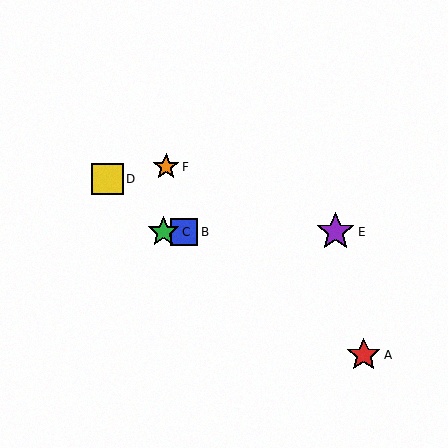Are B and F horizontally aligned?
No, B is at y≈232 and F is at y≈167.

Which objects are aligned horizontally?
Objects B, C, E are aligned horizontally.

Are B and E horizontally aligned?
Yes, both are at y≈232.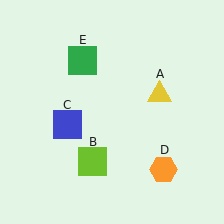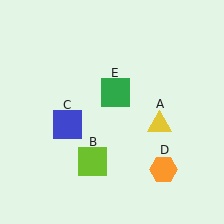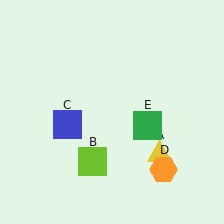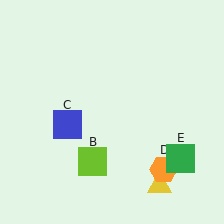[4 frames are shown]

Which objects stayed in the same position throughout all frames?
Lime square (object B) and blue square (object C) and orange hexagon (object D) remained stationary.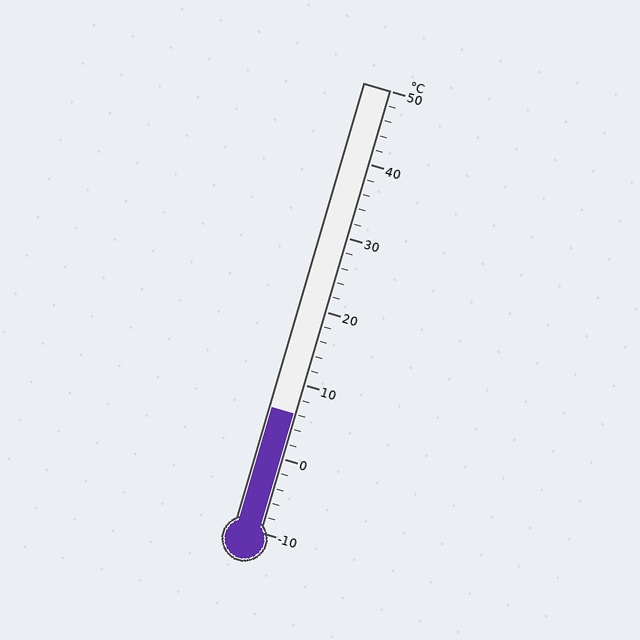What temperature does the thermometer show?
The thermometer shows approximately 6°C.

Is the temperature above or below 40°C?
The temperature is below 40°C.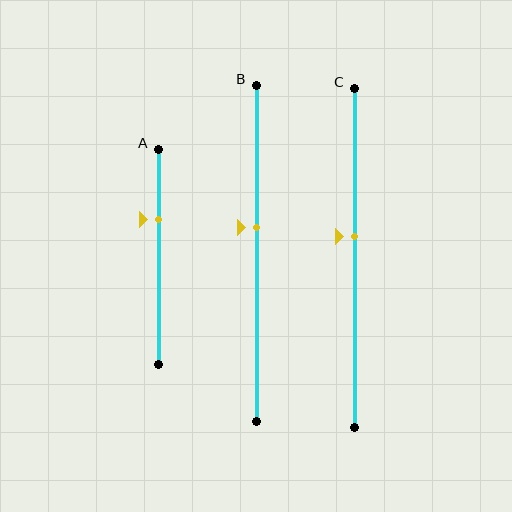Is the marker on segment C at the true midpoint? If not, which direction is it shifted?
No, the marker on segment C is shifted upward by about 6% of the segment length.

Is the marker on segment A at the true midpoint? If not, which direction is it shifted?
No, the marker on segment A is shifted upward by about 18% of the segment length.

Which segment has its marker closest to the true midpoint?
Segment C has its marker closest to the true midpoint.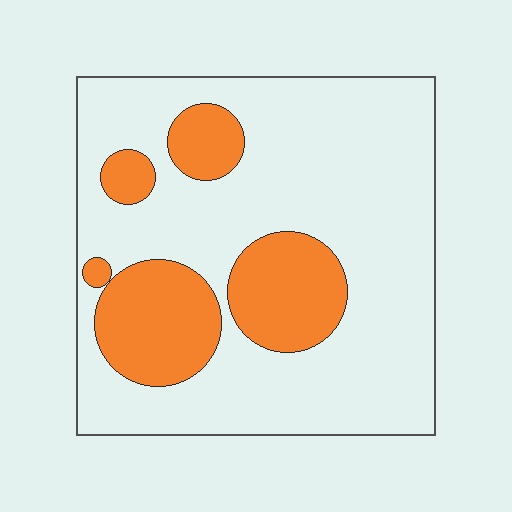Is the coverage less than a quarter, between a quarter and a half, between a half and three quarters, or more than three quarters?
Less than a quarter.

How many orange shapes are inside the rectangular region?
5.